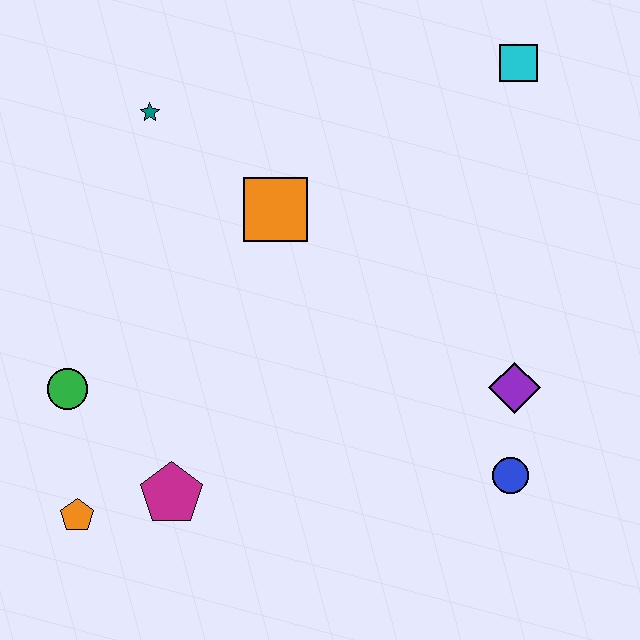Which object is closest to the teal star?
The orange square is closest to the teal star.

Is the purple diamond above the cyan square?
No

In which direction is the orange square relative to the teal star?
The orange square is to the right of the teal star.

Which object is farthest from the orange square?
The orange pentagon is farthest from the orange square.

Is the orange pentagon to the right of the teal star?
No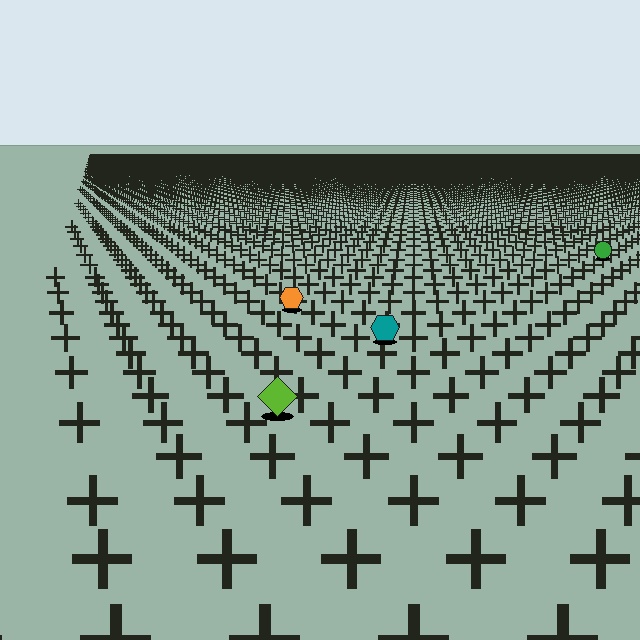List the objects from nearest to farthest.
From nearest to farthest: the lime diamond, the teal hexagon, the orange hexagon, the green circle.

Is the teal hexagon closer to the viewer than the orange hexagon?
Yes. The teal hexagon is closer — you can tell from the texture gradient: the ground texture is coarser near it.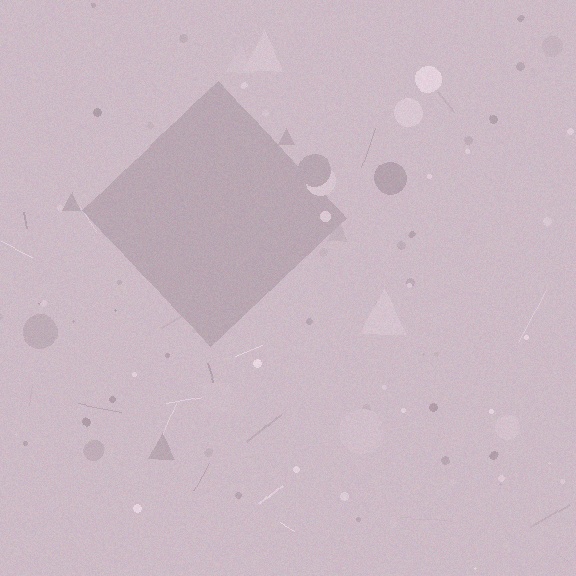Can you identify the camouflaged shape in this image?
The camouflaged shape is a diamond.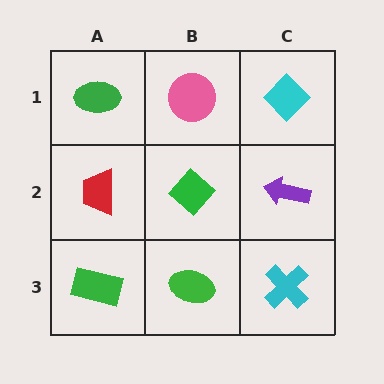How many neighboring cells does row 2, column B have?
4.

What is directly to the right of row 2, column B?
A purple arrow.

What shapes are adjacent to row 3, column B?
A green diamond (row 2, column B), a green rectangle (row 3, column A), a cyan cross (row 3, column C).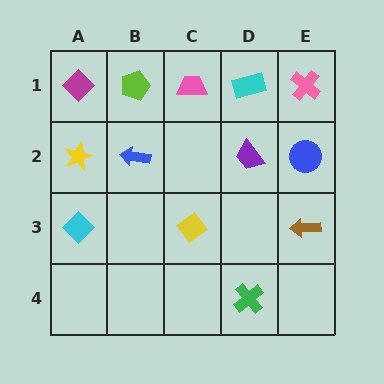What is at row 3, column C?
A yellow diamond.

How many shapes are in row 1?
5 shapes.